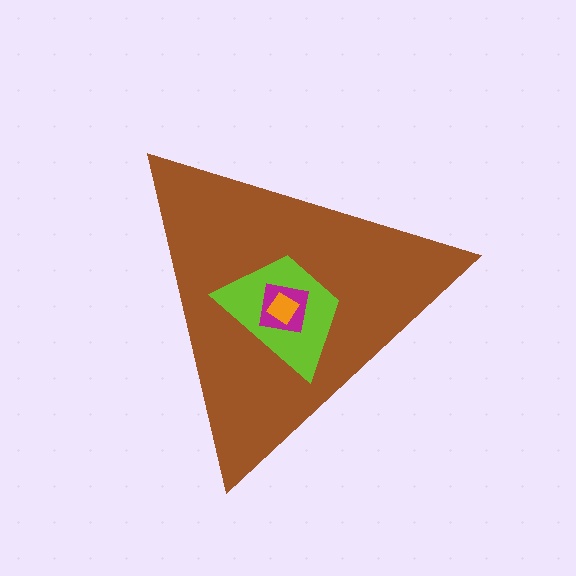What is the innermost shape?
The orange diamond.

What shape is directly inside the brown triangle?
The lime trapezoid.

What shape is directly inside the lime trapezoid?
The magenta square.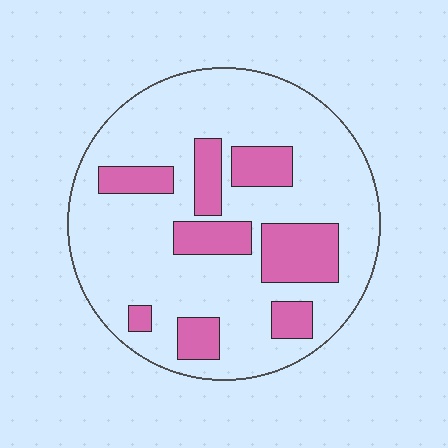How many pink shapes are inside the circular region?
8.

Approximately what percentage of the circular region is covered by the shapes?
Approximately 25%.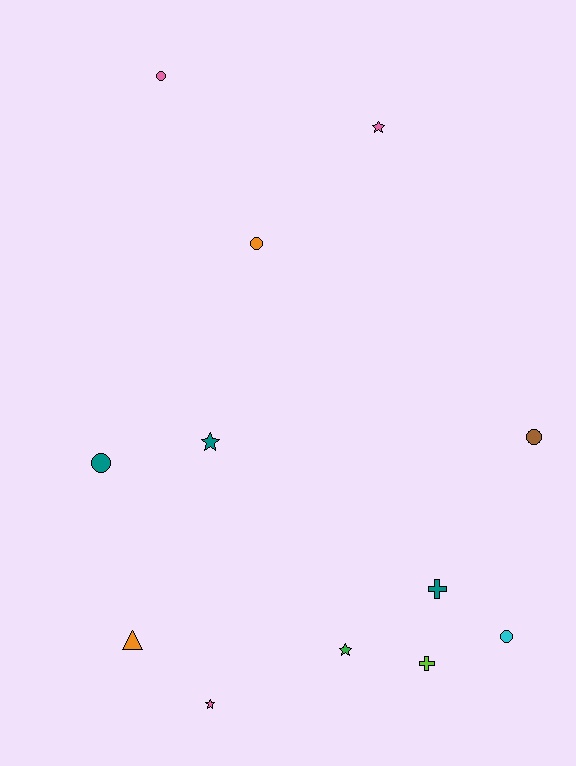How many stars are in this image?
There are 4 stars.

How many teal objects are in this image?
There are 3 teal objects.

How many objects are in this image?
There are 12 objects.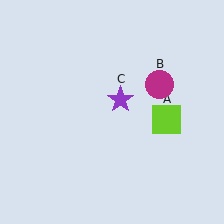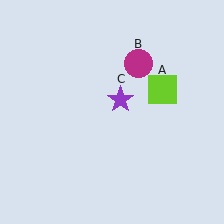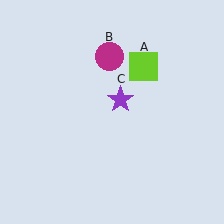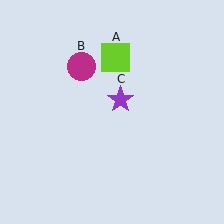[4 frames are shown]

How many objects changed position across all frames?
2 objects changed position: lime square (object A), magenta circle (object B).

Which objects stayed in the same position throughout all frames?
Purple star (object C) remained stationary.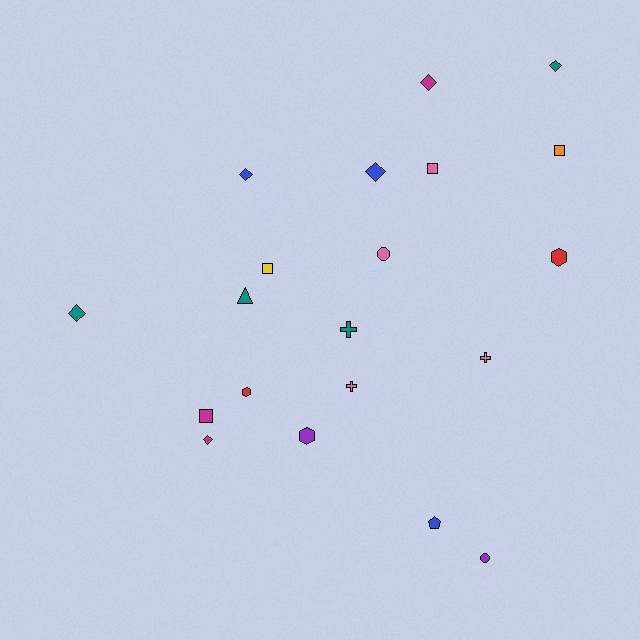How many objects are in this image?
There are 20 objects.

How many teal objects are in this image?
There are 4 teal objects.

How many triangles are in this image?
There is 1 triangle.